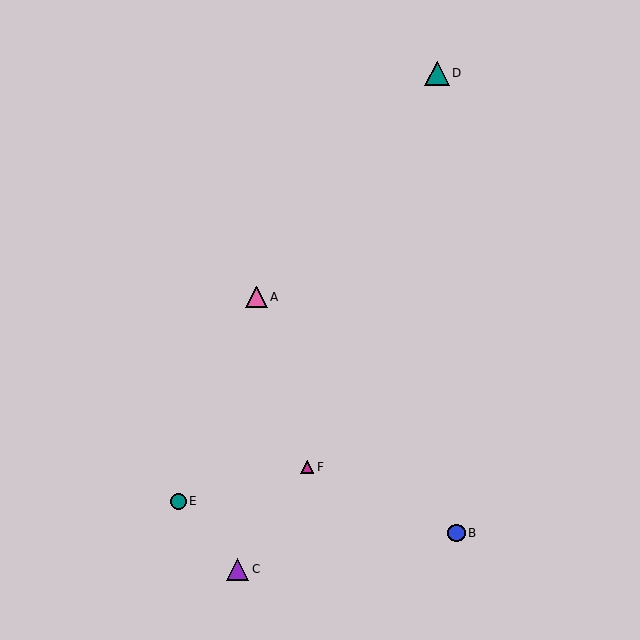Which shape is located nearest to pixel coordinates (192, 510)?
The teal circle (labeled E) at (179, 501) is nearest to that location.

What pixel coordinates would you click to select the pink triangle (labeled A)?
Click at (256, 297) to select the pink triangle A.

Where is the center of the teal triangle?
The center of the teal triangle is at (437, 73).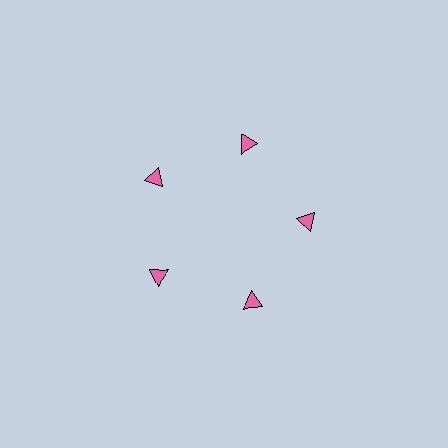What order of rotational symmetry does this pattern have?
This pattern has 5-fold rotational symmetry.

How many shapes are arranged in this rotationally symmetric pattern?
There are 5 shapes, arranged in 5 groups of 1.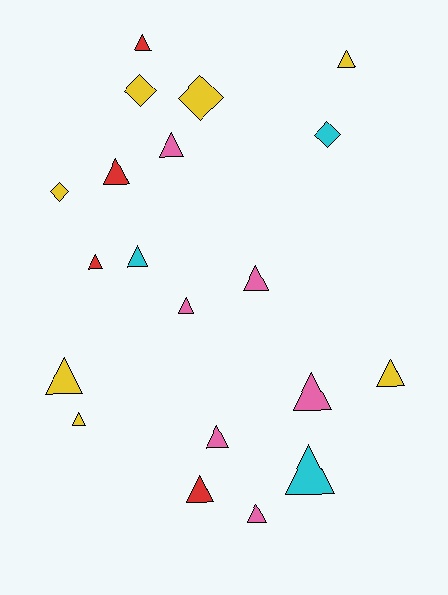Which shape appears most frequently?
Triangle, with 16 objects.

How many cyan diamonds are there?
There is 1 cyan diamond.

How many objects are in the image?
There are 20 objects.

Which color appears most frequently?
Yellow, with 7 objects.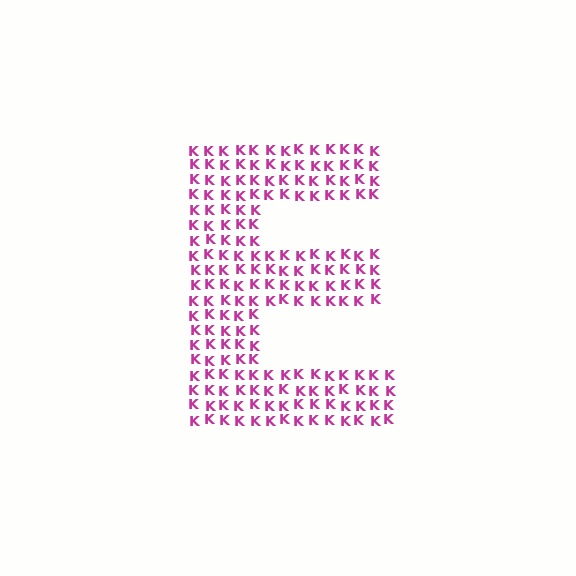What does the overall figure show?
The overall figure shows the letter E.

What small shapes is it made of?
It is made of small letter K's.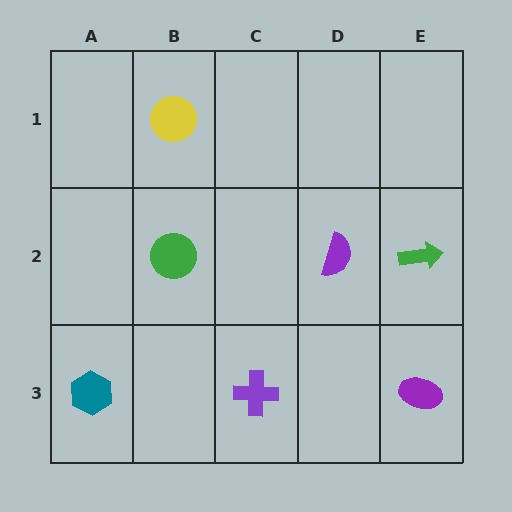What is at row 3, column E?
A purple ellipse.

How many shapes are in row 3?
3 shapes.